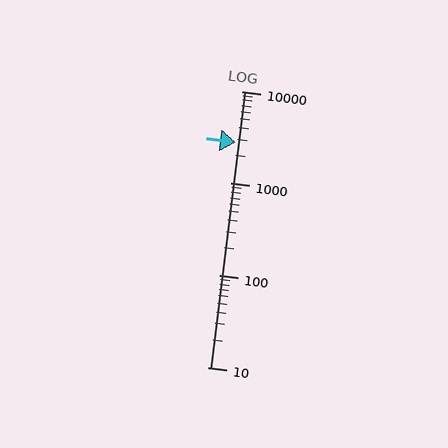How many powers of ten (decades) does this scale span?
The scale spans 3 decades, from 10 to 10000.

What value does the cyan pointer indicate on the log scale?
The pointer indicates approximately 2800.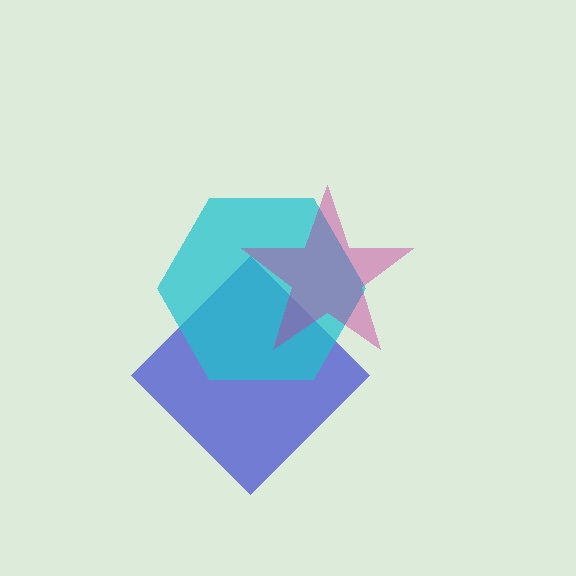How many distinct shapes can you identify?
There are 3 distinct shapes: a blue diamond, a cyan hexagon, a magenta star.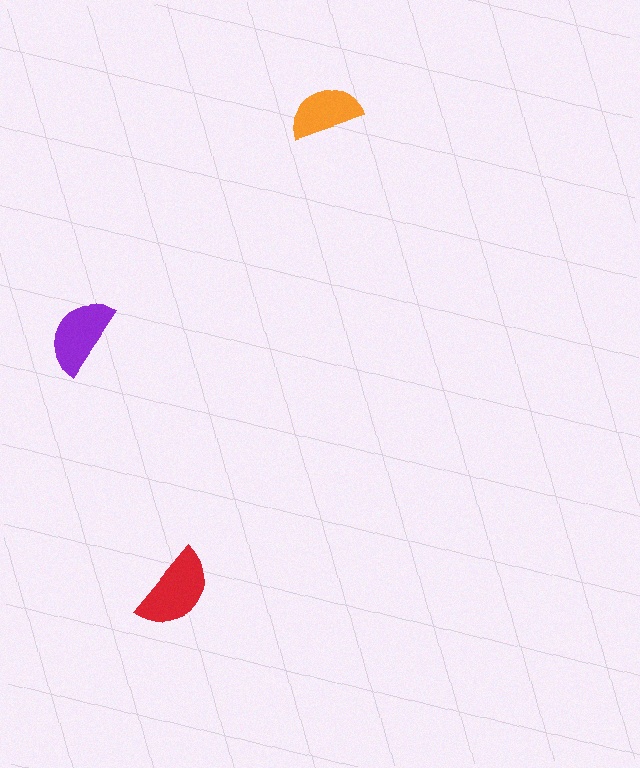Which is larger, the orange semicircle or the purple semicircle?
The purple one.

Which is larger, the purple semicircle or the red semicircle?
The red one.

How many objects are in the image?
There are 3 objects in the image.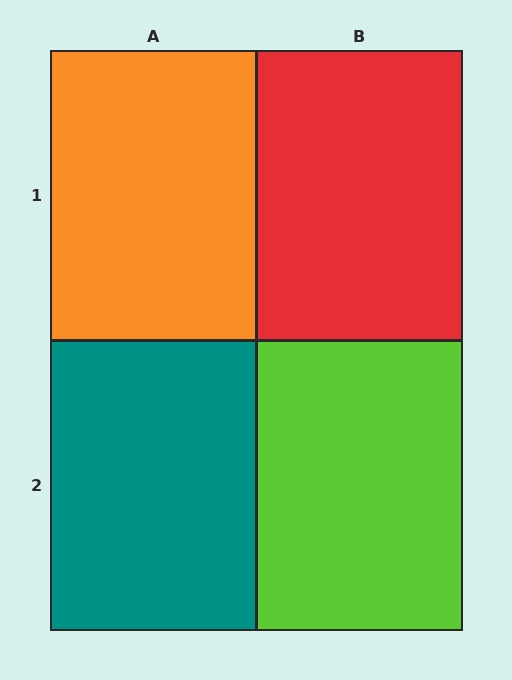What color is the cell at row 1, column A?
Orange.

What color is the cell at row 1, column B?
Red.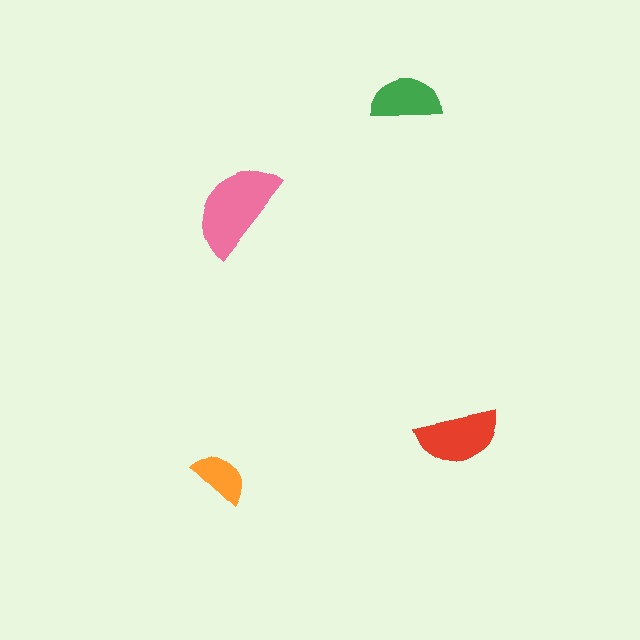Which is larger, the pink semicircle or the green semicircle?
The pink one.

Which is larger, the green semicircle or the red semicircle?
The red one.